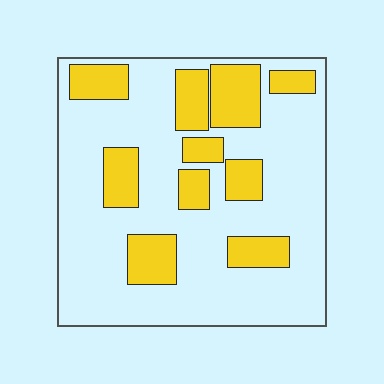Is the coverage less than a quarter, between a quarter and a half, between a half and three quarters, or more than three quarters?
Between a quarter and a half.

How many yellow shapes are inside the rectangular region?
10.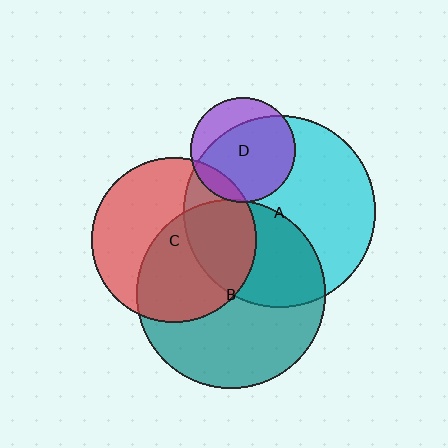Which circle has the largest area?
Circle A (cyan).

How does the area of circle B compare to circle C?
Approximately 1.3 times.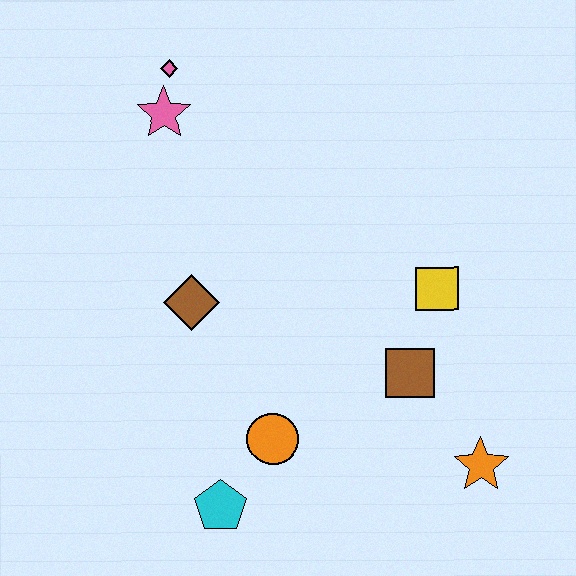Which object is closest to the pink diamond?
The pink star is closest to the pink diamond.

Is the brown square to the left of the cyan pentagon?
No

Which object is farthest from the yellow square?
The pink diamond is farthest from the yellow square.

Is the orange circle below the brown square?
Yes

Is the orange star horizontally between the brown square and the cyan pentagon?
No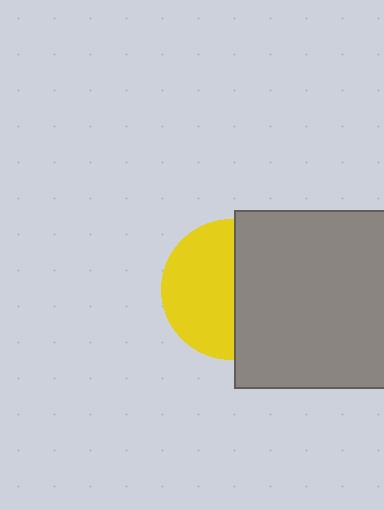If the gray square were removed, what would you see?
You would see the complete yellow circle.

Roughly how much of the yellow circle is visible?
About half of it is visible (roughly 51%).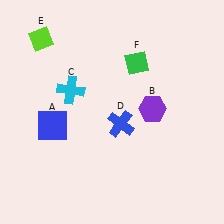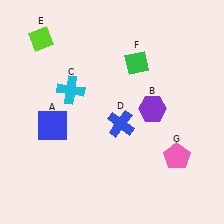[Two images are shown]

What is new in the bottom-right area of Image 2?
A pink pentagon (G) was added in the bottom-right area of Image 2.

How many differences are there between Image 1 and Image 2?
There is 1 difference between the two images.